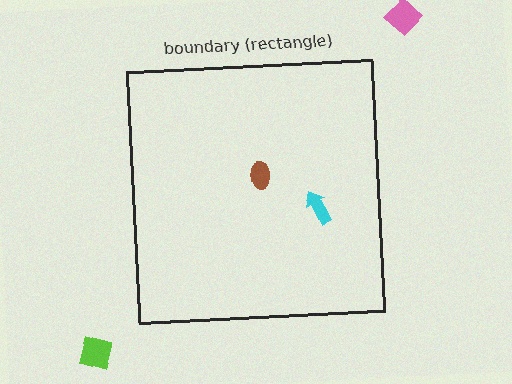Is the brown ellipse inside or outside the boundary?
Inside.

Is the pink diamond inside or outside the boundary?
Outside.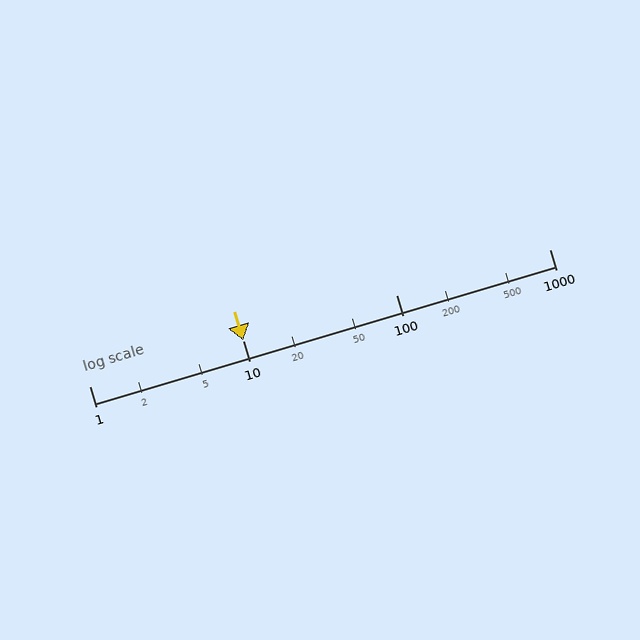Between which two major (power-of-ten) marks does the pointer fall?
The pointer is between 10 and 100.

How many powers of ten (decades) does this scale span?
The scale spans 3 decades, from 1 to 1000.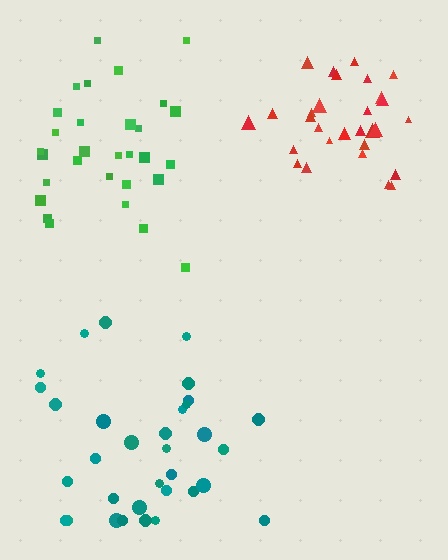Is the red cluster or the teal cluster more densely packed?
Red.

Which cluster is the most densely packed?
Red.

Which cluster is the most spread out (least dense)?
Teal.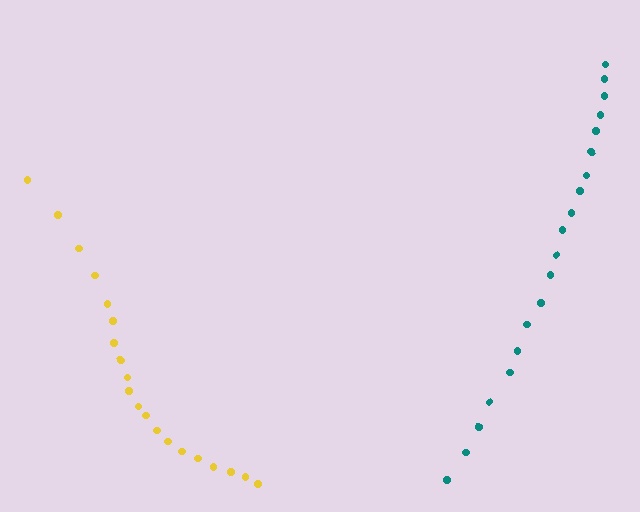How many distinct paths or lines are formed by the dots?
There are 2 distinct paths.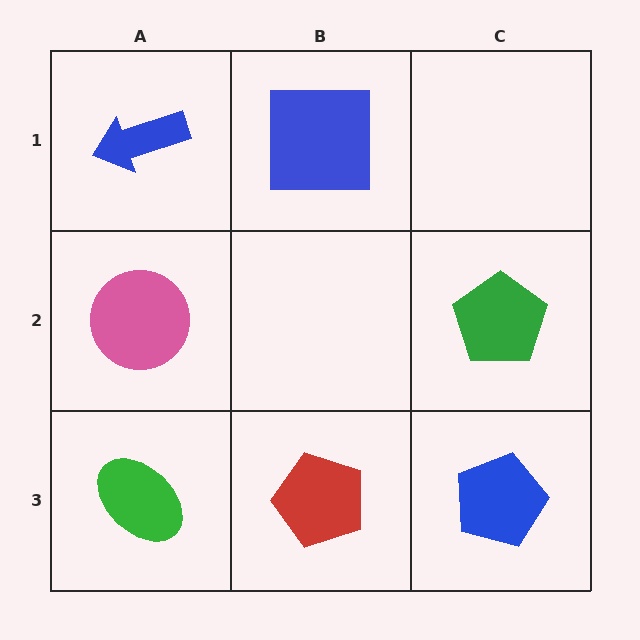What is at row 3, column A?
A green ellipse.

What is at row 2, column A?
A pink circle.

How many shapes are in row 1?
2 shapes.